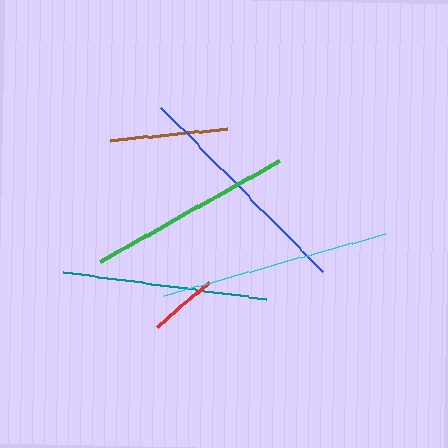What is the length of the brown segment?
The brown segment is approximately 118 pixels long.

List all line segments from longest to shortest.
From longest to shortest: blue, cyan, green, teal, brown, red.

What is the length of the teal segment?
The teal segment is approximately 205 pixels long.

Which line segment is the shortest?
The red line is the shortest at approximately 69 pixels.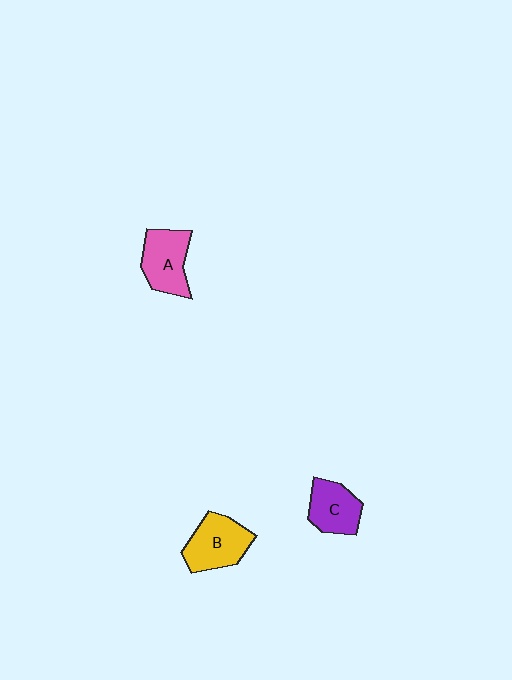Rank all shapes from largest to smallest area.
From largest to smallest: B (yellow), A (pink), C (purple).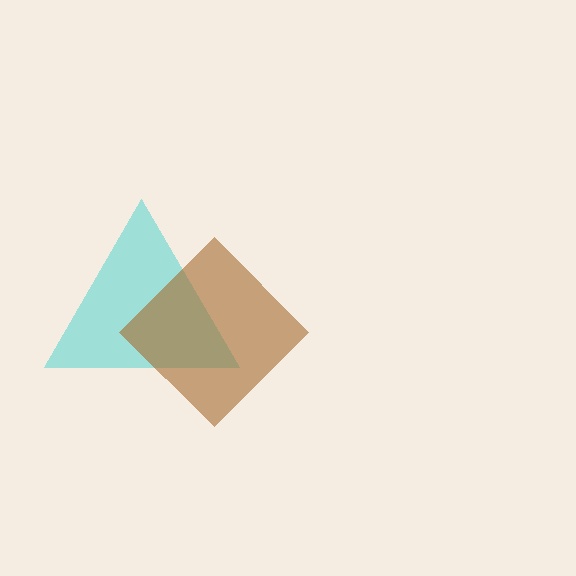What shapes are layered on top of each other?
The layered shapes are: a cyan triangle, a brown diamond.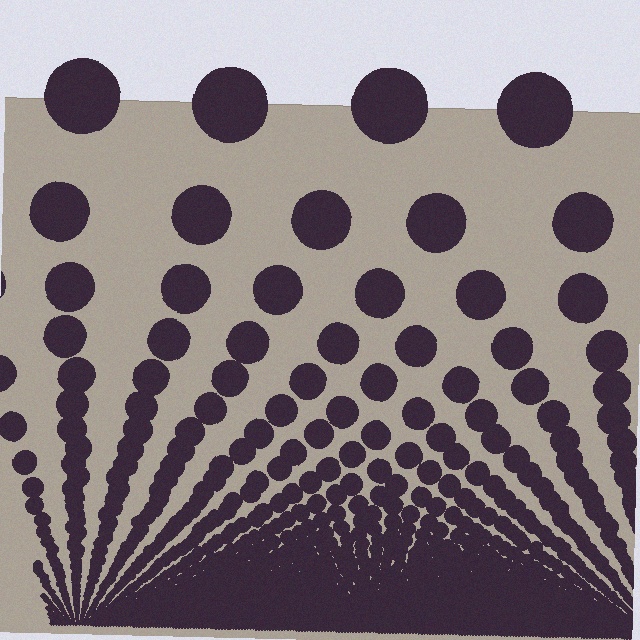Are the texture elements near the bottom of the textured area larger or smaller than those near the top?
Smaller. The gradient is inverted — elements near the bottom are smaller and denser.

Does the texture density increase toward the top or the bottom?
Density increases toward the bottom.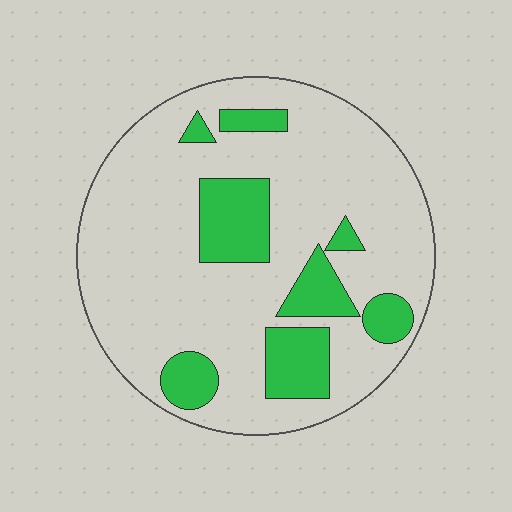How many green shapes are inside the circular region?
8.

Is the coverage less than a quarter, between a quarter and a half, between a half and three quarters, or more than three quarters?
Less than a quarter.